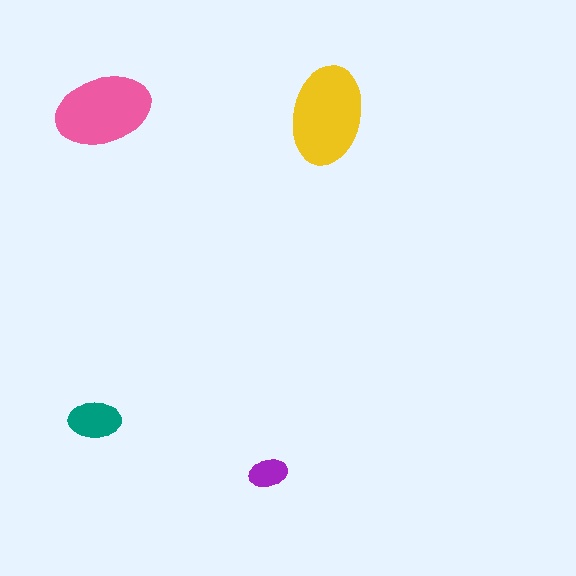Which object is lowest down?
The purple ellipse is bottommost.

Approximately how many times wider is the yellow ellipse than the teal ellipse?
About 2 times wider.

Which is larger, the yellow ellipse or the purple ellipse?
The yellow one.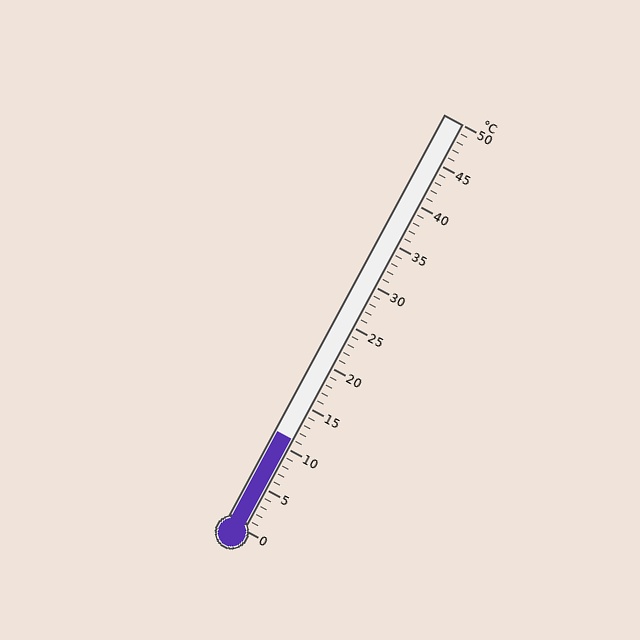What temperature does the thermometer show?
The thermometer shows approximately 11°C.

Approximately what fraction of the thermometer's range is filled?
The thermometer is filled to approximately 20% of its range.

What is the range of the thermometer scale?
The thermometer scale ranges from 0°C to 50°C.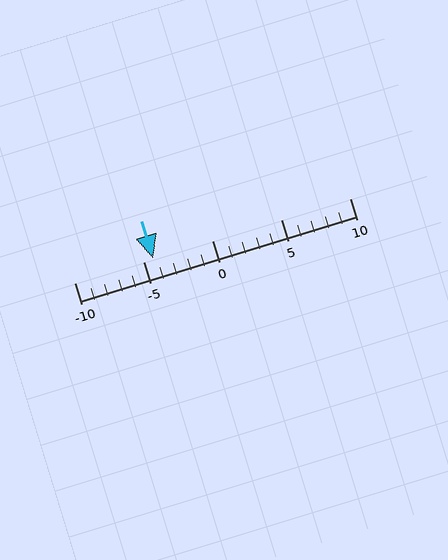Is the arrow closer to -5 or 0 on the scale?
The arrow is closer to -5.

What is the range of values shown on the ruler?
The ruler shows values from -10 to 10.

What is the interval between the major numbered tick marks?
The major tick marks are spaced 5 units apart.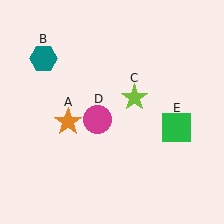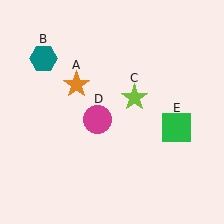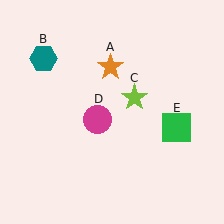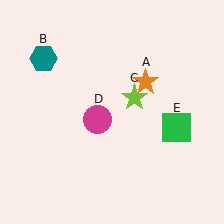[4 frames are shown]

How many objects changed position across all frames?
1 object changed position: orange star (object A).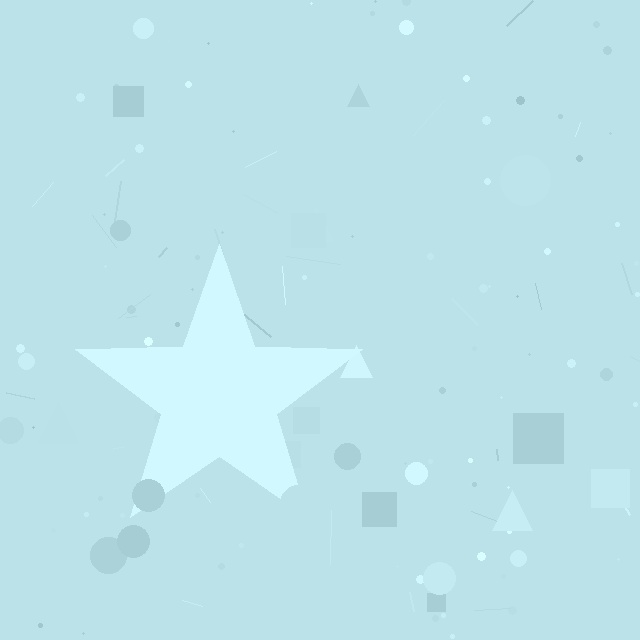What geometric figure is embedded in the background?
A star is embedded in the background.